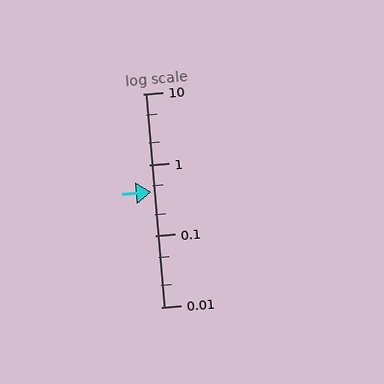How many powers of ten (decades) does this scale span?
The scale spans 3 decades, from 0.01 to 10.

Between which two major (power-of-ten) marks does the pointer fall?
The pointer is between 0.1 and 1.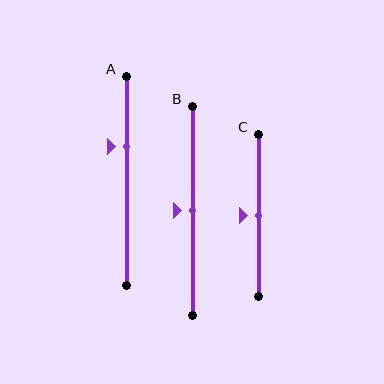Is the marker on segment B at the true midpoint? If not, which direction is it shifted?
Yes, the marker on segment B is at the true midpoint.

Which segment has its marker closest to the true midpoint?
Segment B has its marker closest to the true midpoint.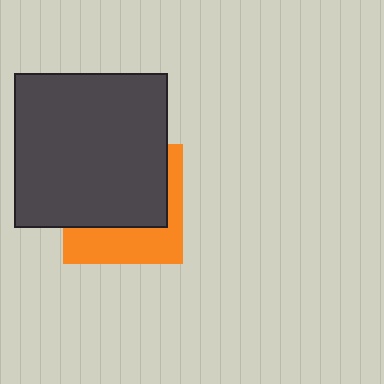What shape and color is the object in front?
The object in front is a dark gray square.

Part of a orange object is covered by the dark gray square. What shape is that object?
It is a square.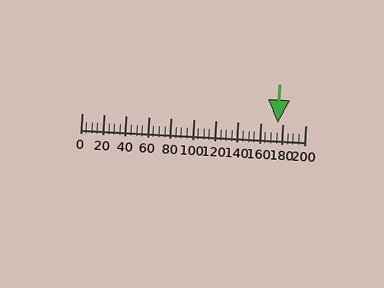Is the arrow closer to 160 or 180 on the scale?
The arrow is closer to 180.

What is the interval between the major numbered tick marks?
The major tick marks are spaced 20 units apart.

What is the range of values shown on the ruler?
The ruler shows values from 0 to 200.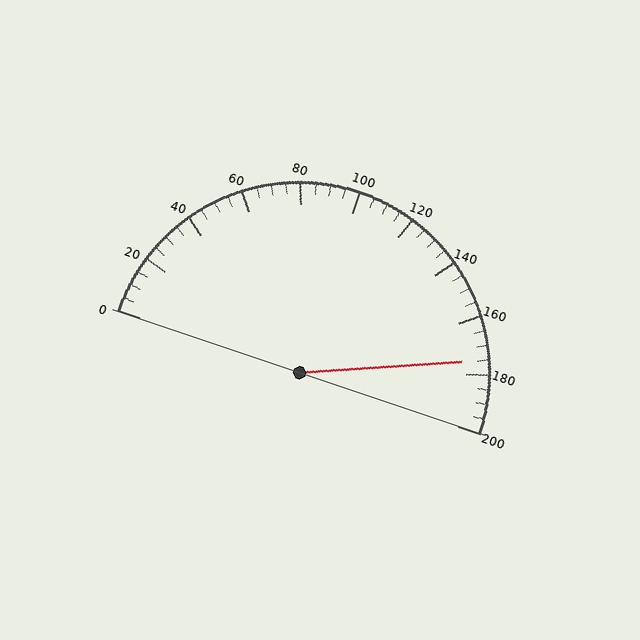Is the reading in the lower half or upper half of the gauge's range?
The reading is in the upper half of the range (0 to 200).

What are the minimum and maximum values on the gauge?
The gauge ranges from 0 to 200.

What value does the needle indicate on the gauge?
The needle indicates approximately 175.